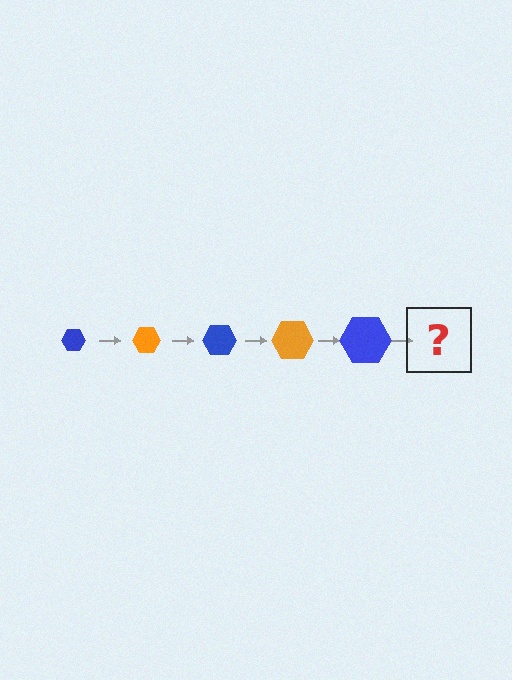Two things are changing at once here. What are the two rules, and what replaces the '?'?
The two rules are that the hexagon grows larger each step and the color cycles through blue and orange. The '?' should be an orange hexagon, larger than the previous one.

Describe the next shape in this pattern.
It should be an orange hexagon, larger than the previous one.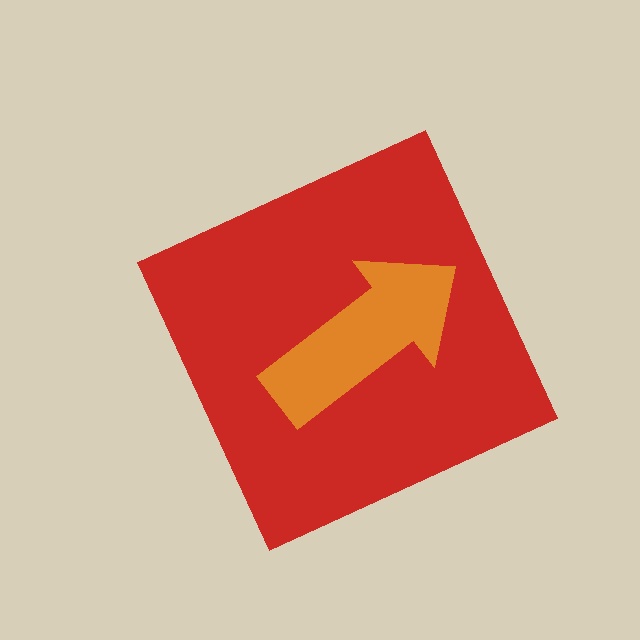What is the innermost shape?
The orange arrow.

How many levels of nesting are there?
2.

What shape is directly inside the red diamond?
The orange arrow.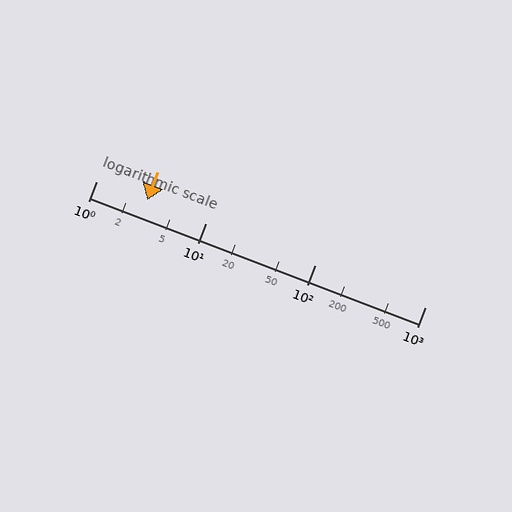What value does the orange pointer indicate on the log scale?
The pointer indicates approximately 2.9.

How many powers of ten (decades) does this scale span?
The scale spans 3 decades, from 1 to 1000.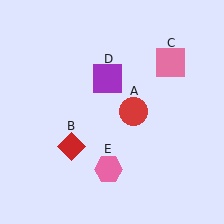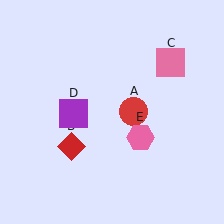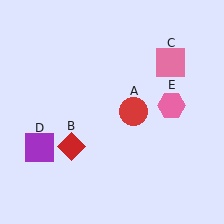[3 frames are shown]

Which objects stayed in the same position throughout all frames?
Red circle (object A) and red diamond (object B) and pink square (object C) remained stationary.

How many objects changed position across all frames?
2 objects changed position: purple square (object D), pink hexagon (object E).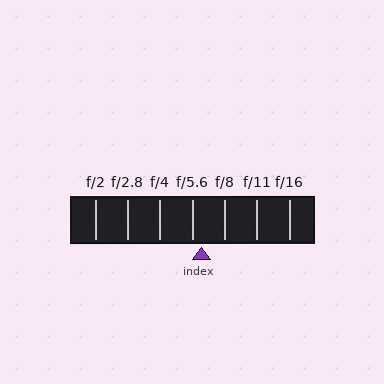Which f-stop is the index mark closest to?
The index mark is closest to f/5.6.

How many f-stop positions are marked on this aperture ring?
There are 7 f-stop positions marked.